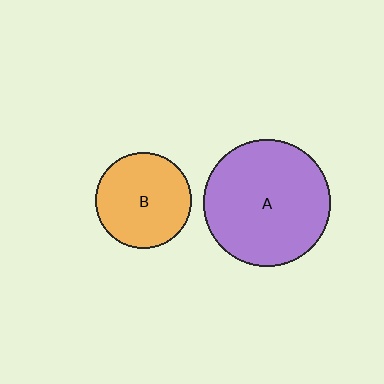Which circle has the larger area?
Circle A (purple).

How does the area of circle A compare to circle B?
Approximately 1.7 times.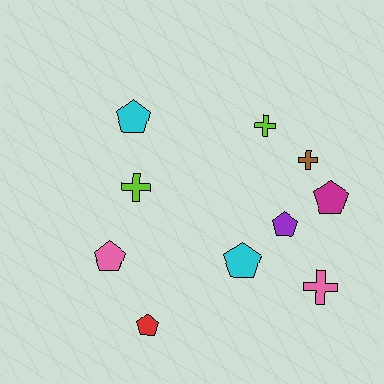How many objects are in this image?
There are 10 objects.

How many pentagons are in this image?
There are 6 pentagons.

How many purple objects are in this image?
There is 1 purple object.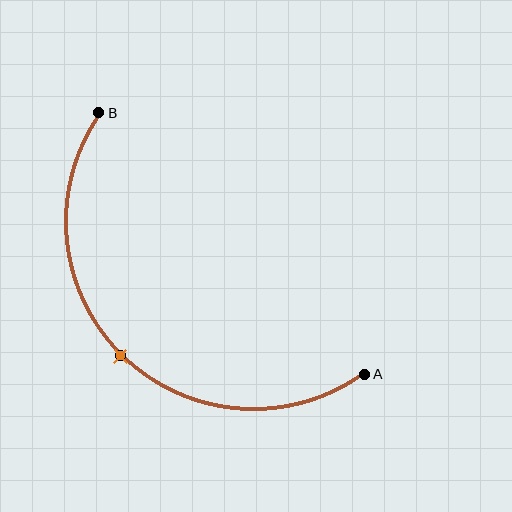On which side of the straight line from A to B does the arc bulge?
The arc bulges below and to the left of the straight line connecting A and B.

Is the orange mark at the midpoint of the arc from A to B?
Yes. The orange mark lies on the arc at equal arc-length from both A and B — it is the arc midpoint.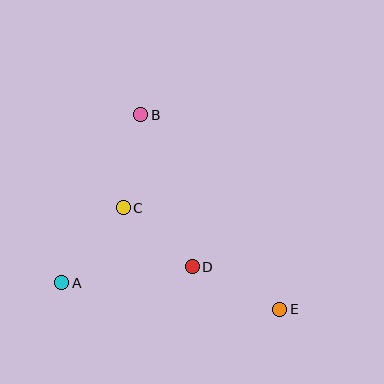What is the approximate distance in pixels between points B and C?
The distance between B and C is approximately 95 pixels.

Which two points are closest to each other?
Points C and D are closest to each other.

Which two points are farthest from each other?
Points B and E are farthest from each other.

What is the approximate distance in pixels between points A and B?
The distance between A and B is approximately 186 pixels.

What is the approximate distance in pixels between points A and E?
The distance between A and E is approximately 219 pixels.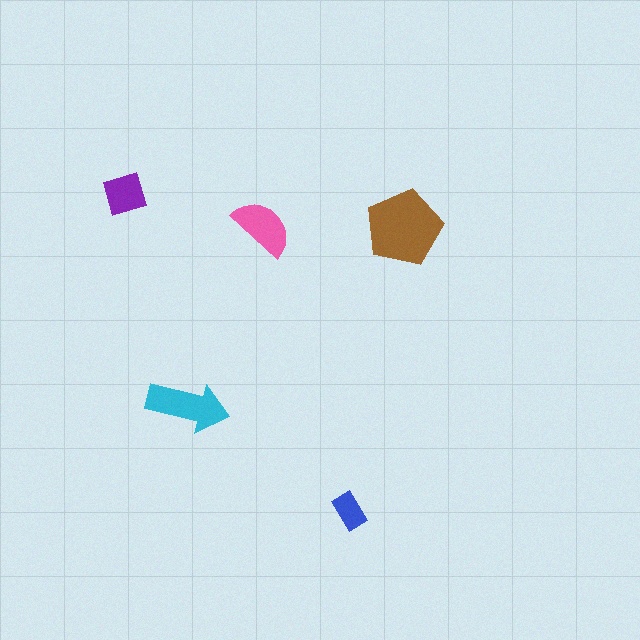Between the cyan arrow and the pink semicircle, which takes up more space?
The cyan arrow.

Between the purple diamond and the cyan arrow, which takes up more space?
The cyan arrow.